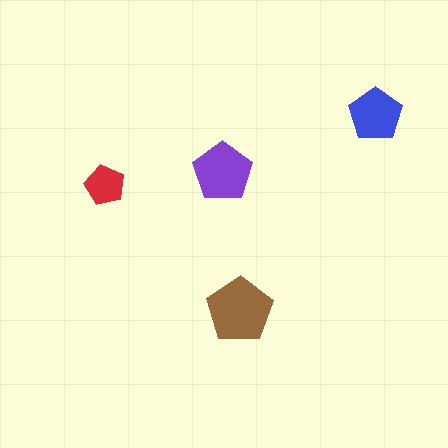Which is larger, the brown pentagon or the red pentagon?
The brown one.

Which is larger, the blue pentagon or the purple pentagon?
The purple one.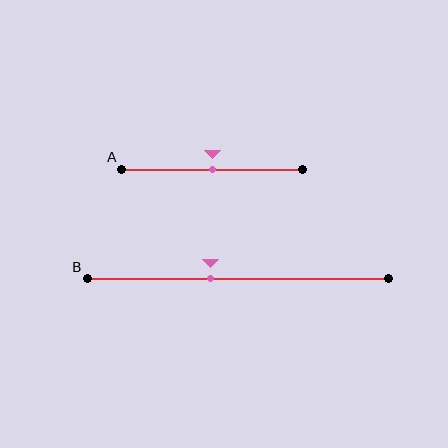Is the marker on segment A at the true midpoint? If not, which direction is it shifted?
Yes, the marker on segment A is at the true midpoint.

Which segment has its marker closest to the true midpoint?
Segment A has its marker closest to the true midpoint.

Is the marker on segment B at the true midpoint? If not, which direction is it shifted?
No, the marker on segment B is shifted to the left by about 9% of the segment length.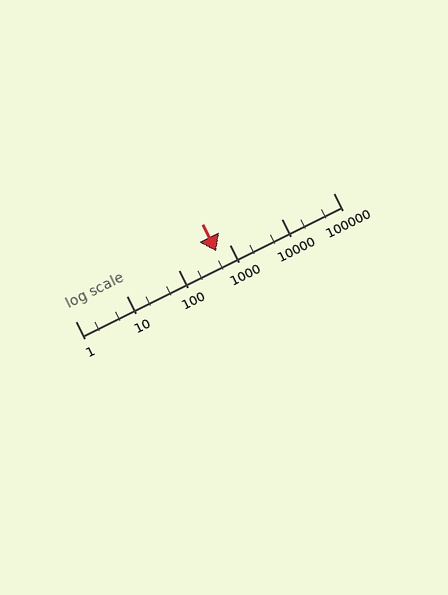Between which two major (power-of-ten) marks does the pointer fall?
The pointer is between 100 and 1000.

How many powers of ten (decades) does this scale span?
The scale spans 5 decades, from 1 to 100000.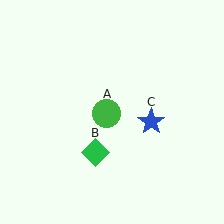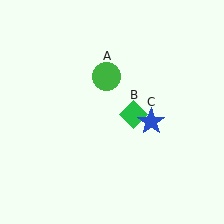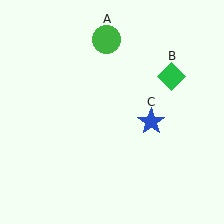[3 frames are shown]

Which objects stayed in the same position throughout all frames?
Blue star (object C) remained stationary.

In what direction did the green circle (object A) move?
The green circle (object A) moved up.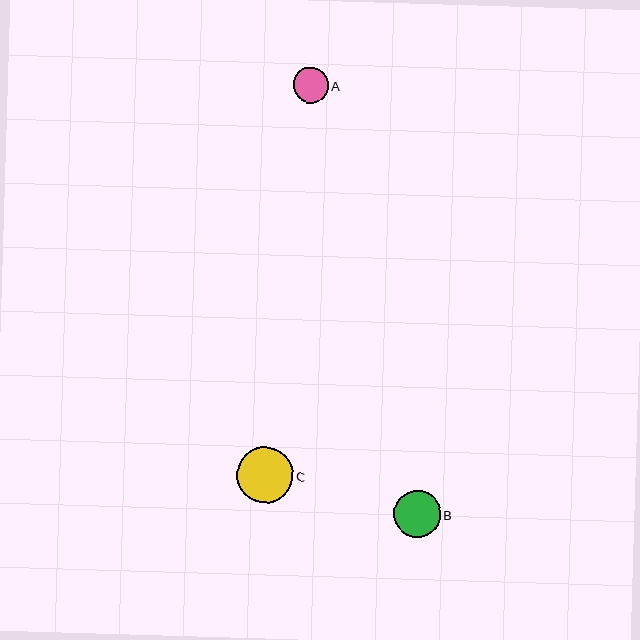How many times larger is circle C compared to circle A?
Circle C is approximately 1.6 times the size of circle A.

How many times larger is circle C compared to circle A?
Circle C is approximately 1.6 times the size of circle A.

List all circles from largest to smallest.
From largest to smallest: C, B, A.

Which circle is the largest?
Circle C is the largest with a size of approximately 57 pixels.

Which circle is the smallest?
Circle A is the smallest with a size of approximately 35 pixels.